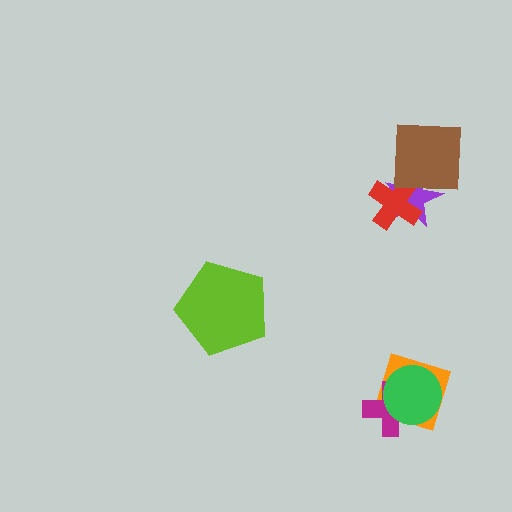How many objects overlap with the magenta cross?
2 objects overlap with the magenta cross.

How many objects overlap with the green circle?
2 objects overlap with the green circle.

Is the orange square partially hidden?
Yes, it is partially covered by another shape.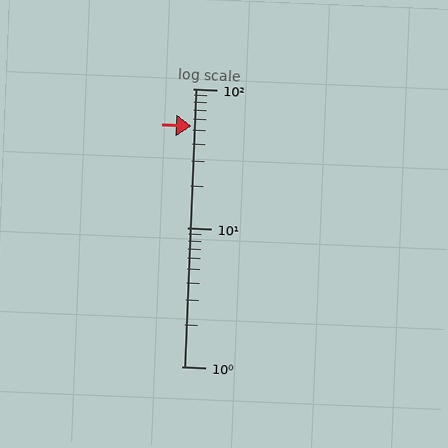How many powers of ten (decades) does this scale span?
The scale spans 2 decades, from 1 to 100.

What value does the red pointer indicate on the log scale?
The pointer indicates approximately 54.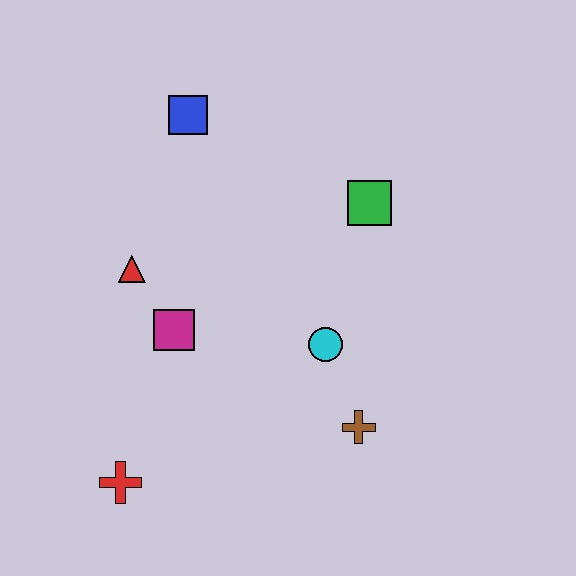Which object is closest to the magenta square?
The red triangle is closest to the magenta square.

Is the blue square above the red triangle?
Yes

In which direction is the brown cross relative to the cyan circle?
The brown cross is below the cyan circle.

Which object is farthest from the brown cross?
The blue square is farthest from the brown cross.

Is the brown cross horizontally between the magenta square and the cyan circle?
No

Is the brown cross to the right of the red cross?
Yes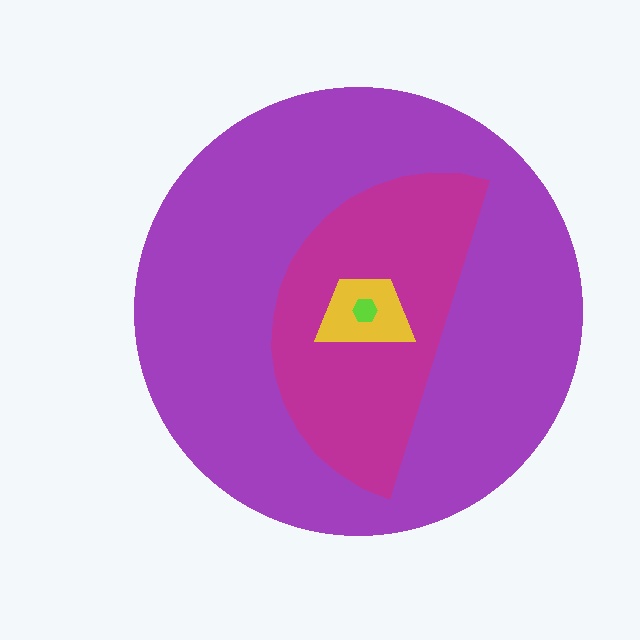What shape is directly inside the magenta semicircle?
The yellow trapezoid.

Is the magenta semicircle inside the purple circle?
Yes.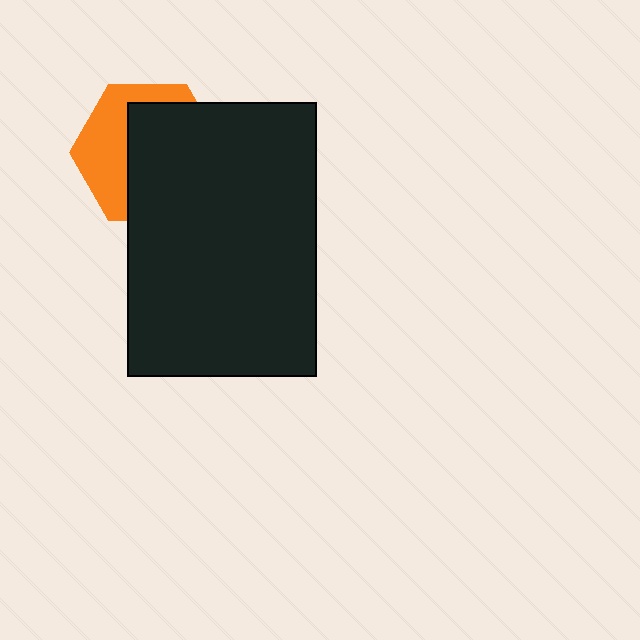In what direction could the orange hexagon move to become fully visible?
The orange hexagon could move left. That would shift it out from behind the black rectangle entirely.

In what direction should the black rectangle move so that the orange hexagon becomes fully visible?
The black rectangle should move right. That is the shortest direction to clear the overlap and leave the orange hexagon fully visible.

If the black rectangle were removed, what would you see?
You would see the complete orange hexagon.